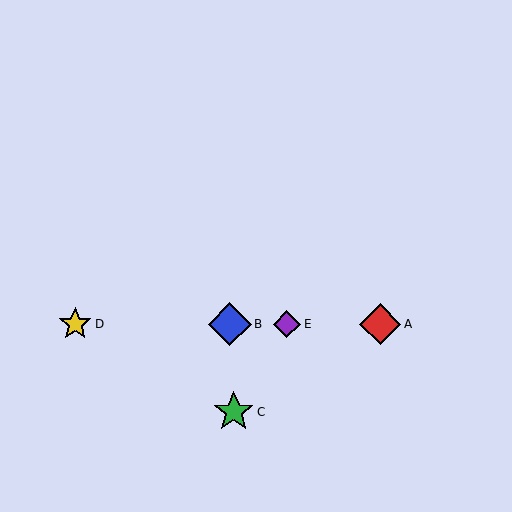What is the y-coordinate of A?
Object A is at y≈324.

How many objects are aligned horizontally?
4 objects (A, B, D, E) are aligned horizontally.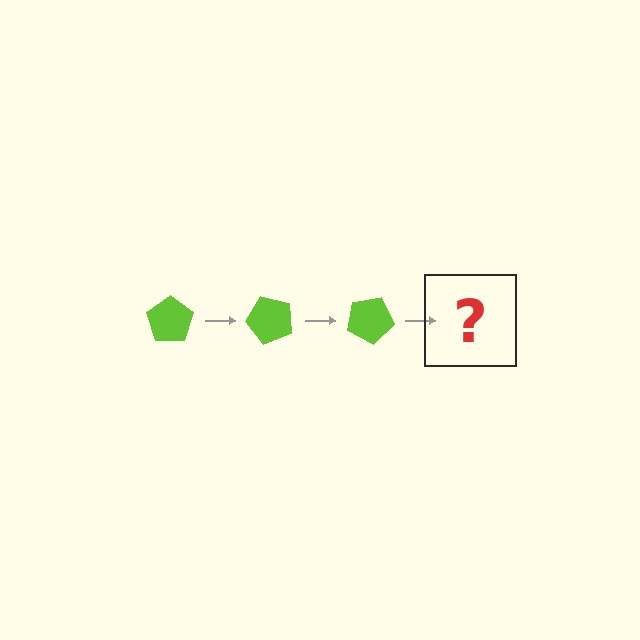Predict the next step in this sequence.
The next step is a lime pentagon rotated 150 degrees.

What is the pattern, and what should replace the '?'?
The pattern is that the pentagon rotates 50 degrees each step. The '?' should be a lime pentagon rotated 150 degrees.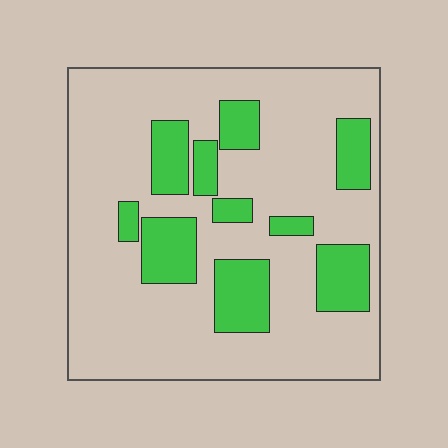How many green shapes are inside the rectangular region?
10.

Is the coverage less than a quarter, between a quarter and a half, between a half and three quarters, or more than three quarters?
Less than a quarter.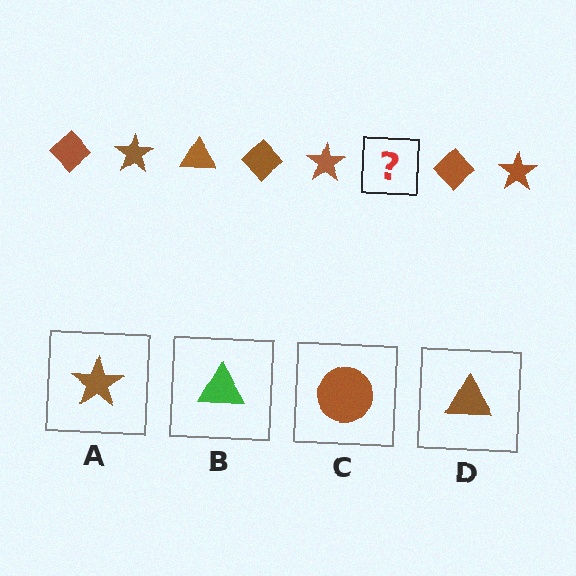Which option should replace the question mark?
Option D.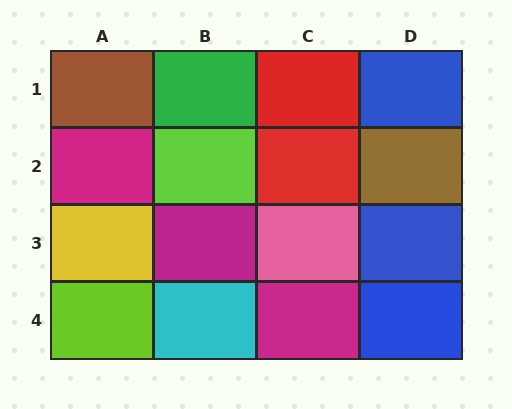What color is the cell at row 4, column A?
Lime.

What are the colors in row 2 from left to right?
Magenta, lime, red, brown.